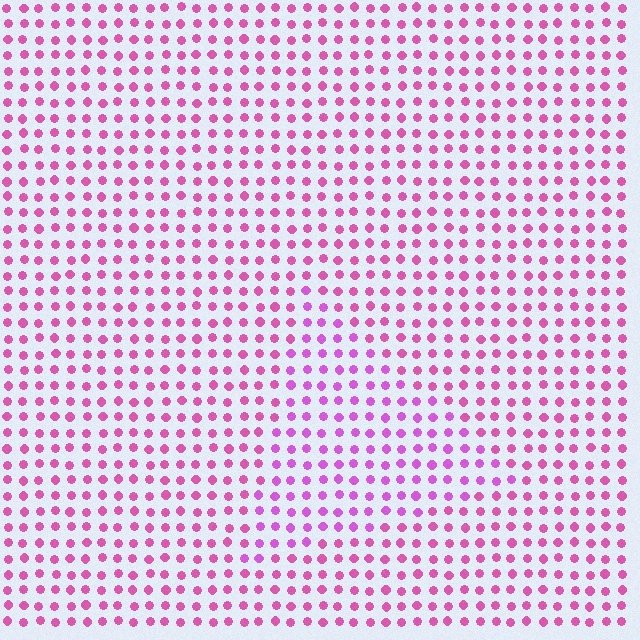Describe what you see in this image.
The image is filled with small pink elements in a uniform arrangement. A triangle-shaped region is visible where the elements are tinted to a slightly different hue, forming a subtle color boundary.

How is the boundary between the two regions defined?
The boundary is defined purely by a slight shift in hue (about 23 degrees). Spacing, size, and orientation are identical on both sides.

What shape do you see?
I see a triangle.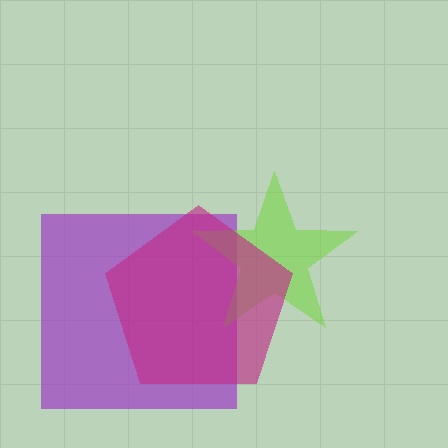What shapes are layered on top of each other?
The layered shapes are: a purple square, a lime star, a magenta pentagon.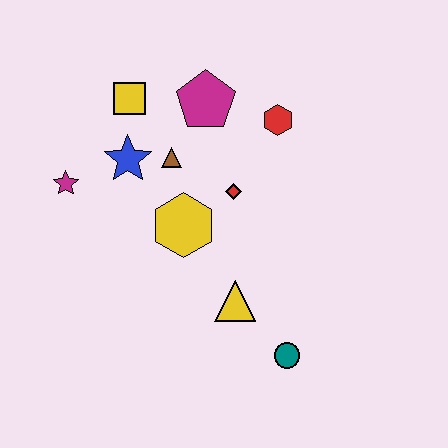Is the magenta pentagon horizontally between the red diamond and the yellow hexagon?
Yes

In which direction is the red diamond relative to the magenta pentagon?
The red diamond is below the magenta pentagon.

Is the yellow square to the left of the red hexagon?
Yes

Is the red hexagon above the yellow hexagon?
Yes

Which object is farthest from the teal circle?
The yellow square is farthest from the teal circle.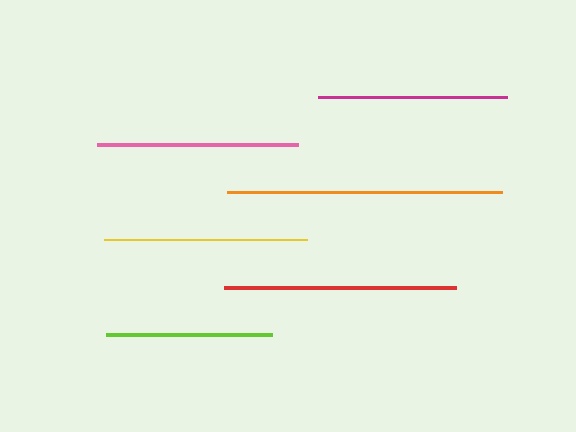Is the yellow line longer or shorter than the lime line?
The yellow line is longer than the lime line.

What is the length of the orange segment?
The orange segment is approximately 275 pixels long.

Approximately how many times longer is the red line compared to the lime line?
The red line is approximately 1.4 times the length of the lime line.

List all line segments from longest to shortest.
From longest to shortest: orange, red, yellow, pink, magenta, lime.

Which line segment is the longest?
The orange line is the longest at approximately 275 pixels.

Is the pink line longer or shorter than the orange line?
The orange line is longer than the pink line.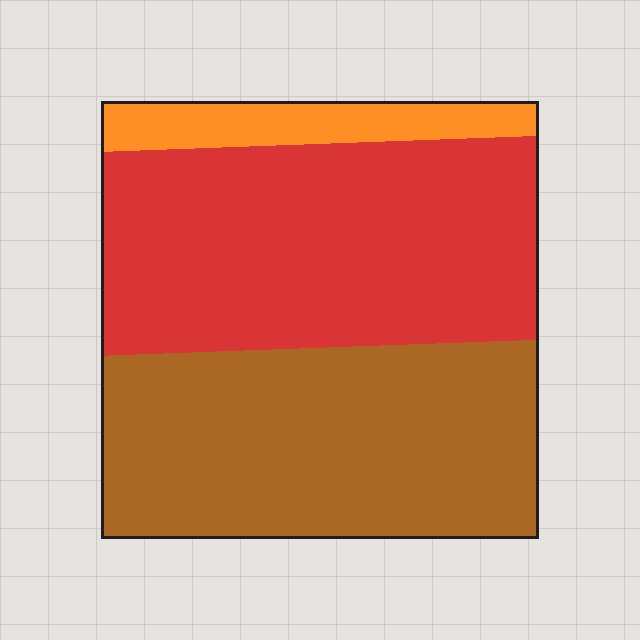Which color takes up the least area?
Orange, at roughly 10%.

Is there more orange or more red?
Red.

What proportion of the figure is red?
Red takes up about one half (1/2) of the figure.